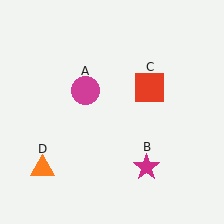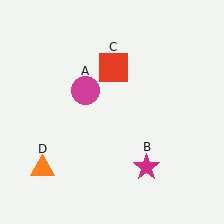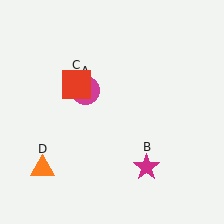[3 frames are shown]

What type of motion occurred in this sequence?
The red square (object C) rotated counterclockwise around the center of the scene.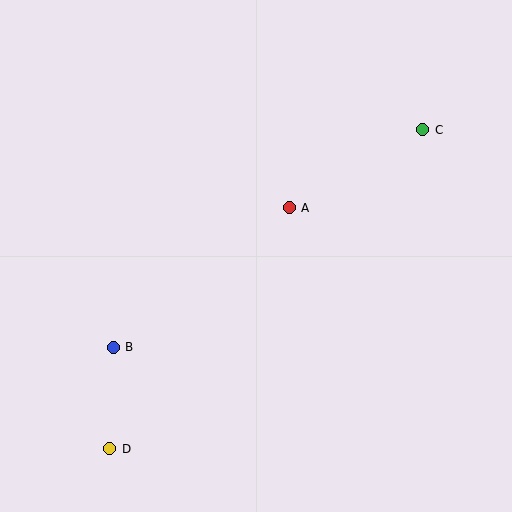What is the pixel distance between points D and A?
The distance between D and A is 301 pixels.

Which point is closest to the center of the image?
Point A at (289, 208) is closest to the center.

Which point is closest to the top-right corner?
Point C is closest to the top-right corner.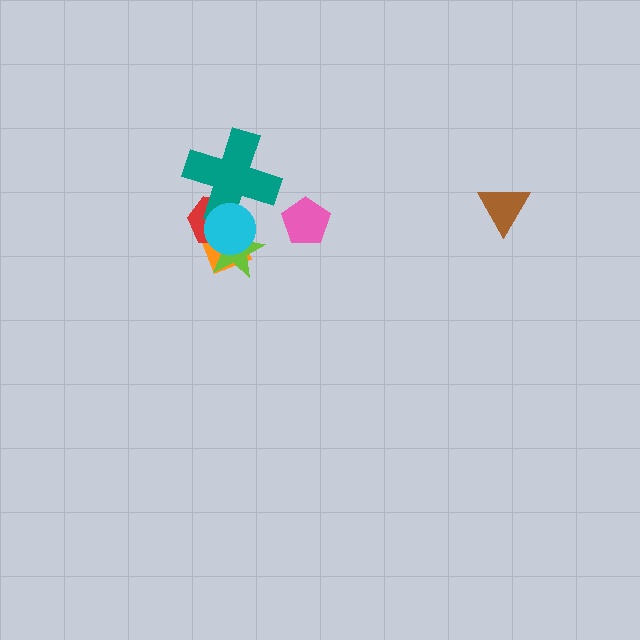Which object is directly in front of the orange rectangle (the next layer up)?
The lime star is directly in front of the orange rectangle.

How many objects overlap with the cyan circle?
4 objects overlap with the cyan circle.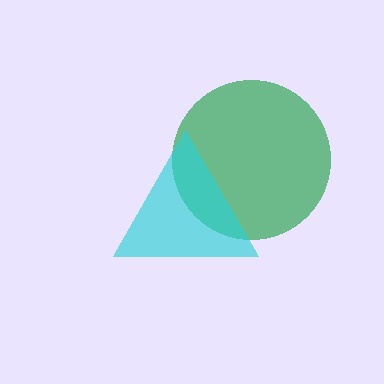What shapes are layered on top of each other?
The layered shapes are: a green circle, a cyan triangle.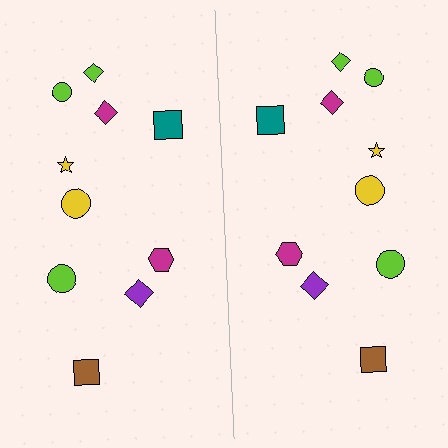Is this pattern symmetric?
Yes, this pattern has bilateral (reflection) symmetry.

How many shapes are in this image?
There are 20 shapes in this image.